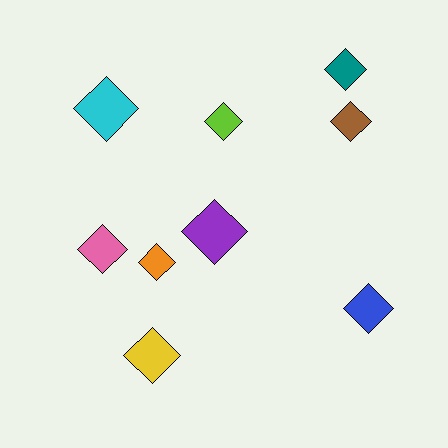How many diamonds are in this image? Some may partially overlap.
There are 9 diamonds.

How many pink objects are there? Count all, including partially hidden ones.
There is 1 pink object.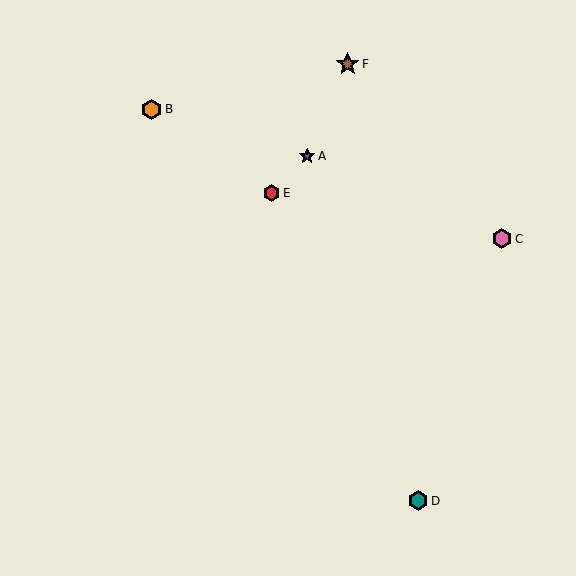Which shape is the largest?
The brown star (labeled F) is the largest.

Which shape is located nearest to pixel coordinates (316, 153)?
The purple star (labeled A) at (307, 156) is nearest to that location.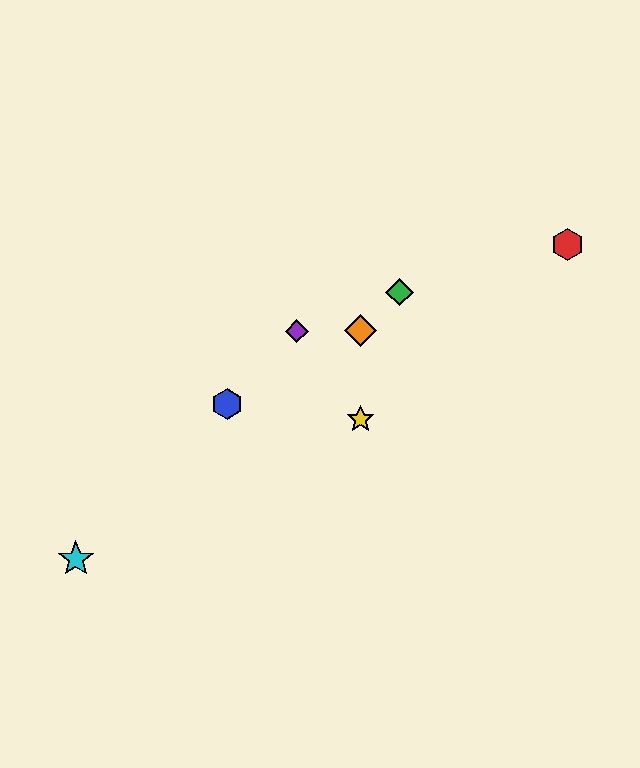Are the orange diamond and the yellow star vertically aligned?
Yes, both are at x≈361.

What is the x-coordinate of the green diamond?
The green diamond is at x≈400.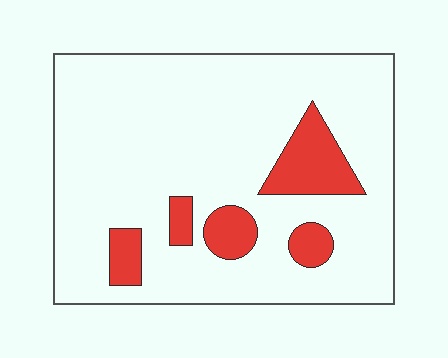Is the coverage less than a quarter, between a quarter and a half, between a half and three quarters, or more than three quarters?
Less than a quarter.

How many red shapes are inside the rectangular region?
5.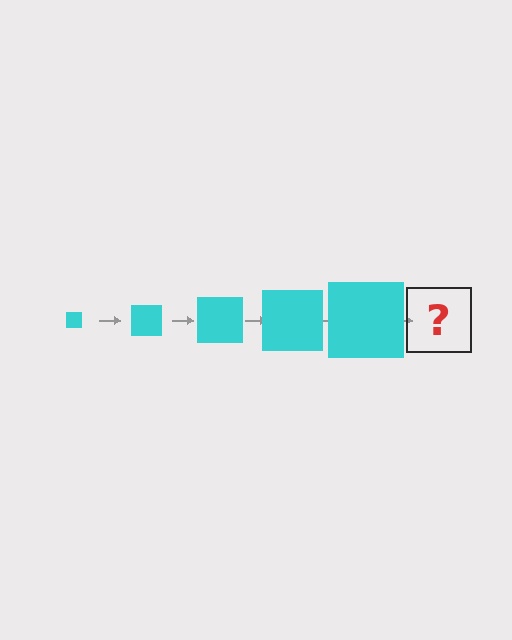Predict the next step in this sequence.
The next step is a cyan square, larger than the previous one.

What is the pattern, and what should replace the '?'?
The pattern is that the square gets progressively larger each step. The '?' should be a cyan square, larger than the previous one.